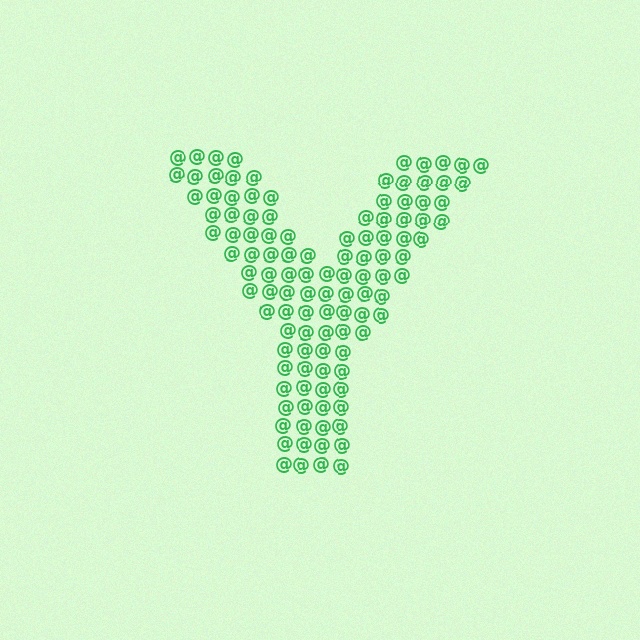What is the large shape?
The large shape is the letter Y.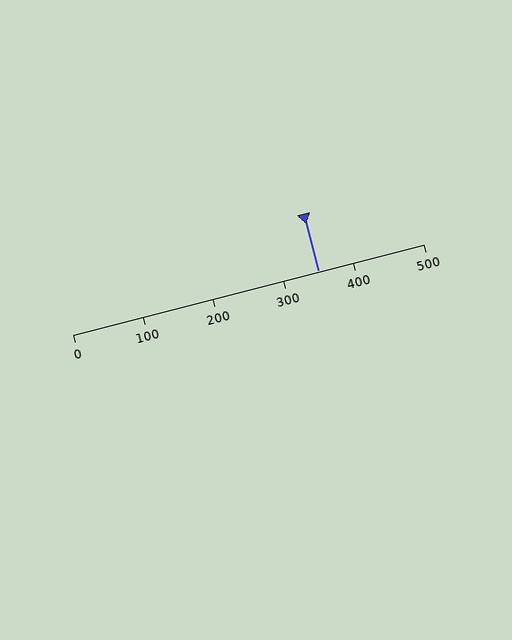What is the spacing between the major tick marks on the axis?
The major ticks are spaced 100 apart.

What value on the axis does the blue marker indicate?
The marker indicates approximately 350.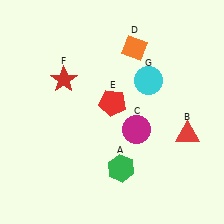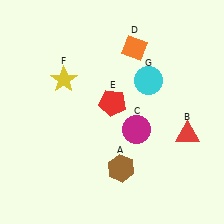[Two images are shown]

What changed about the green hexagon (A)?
In Image 1, A is green. In Image 2, it changed to brown.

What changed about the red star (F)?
In Image 1, F is red. In Image 2, it changed to yellow.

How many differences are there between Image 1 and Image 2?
There are 2 differences between the two images.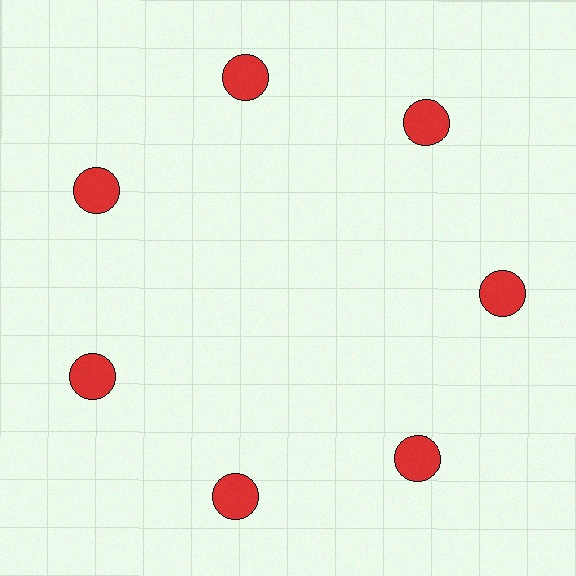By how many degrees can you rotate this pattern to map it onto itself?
The pattern maps onto itself every 51 degrees of rotation.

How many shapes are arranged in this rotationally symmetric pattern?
There are 7 shapes, arranged in 7 groups of 1.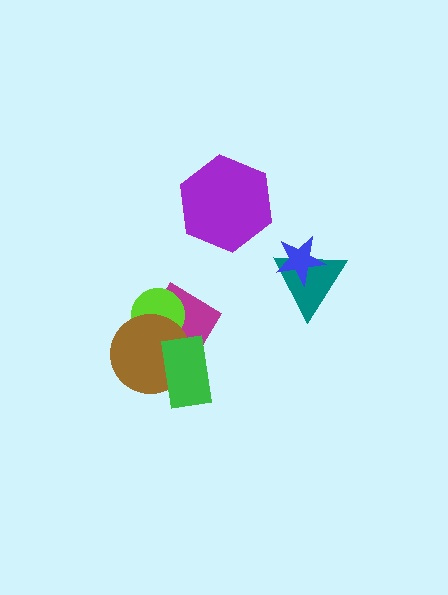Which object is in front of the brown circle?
The green rectangle is in front of the brown circle.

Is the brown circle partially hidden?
Yes, it is partially covered by another shape.